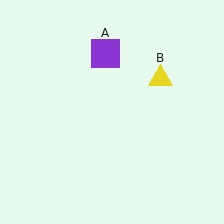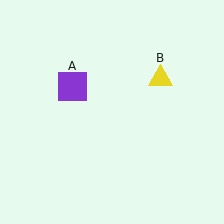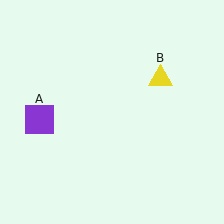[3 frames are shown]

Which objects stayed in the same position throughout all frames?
Yellow triangle (object B) remained stationary.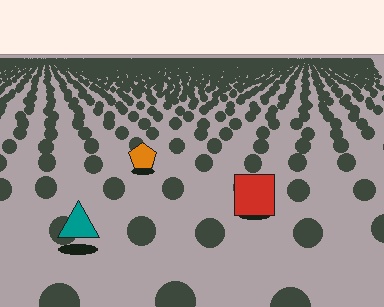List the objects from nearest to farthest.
From nearest to farthest: the teal triangle, the red square, the orange pentagon.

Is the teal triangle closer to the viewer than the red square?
Yes. The teal triangle is closer — you can tell from the texture gradient: the ground texture is coarser near it.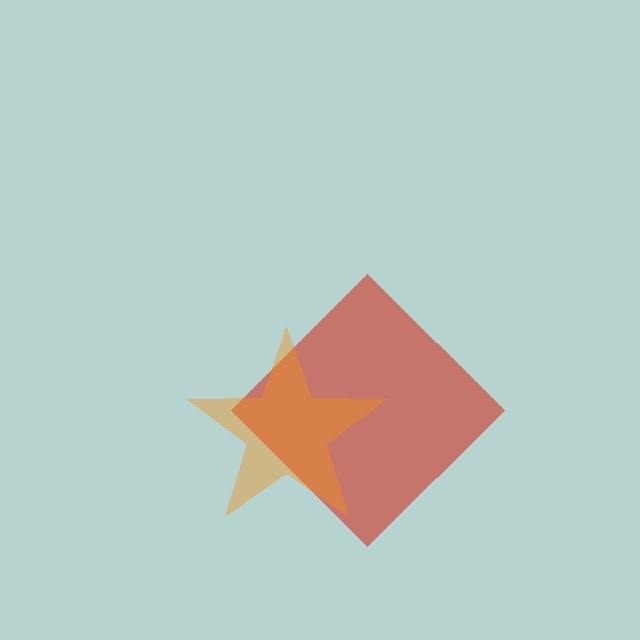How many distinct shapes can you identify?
There are 2 distinct shapes: a red diamond, an orange star.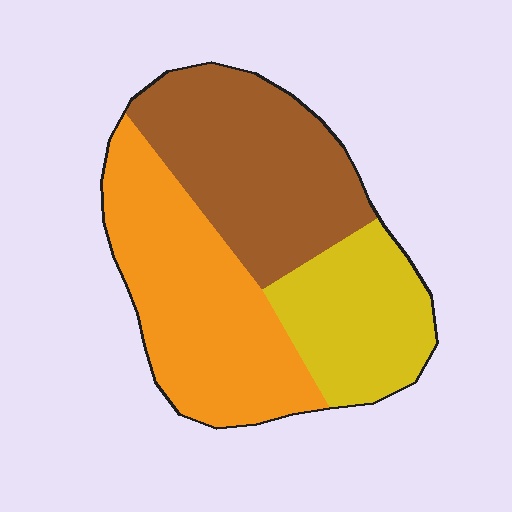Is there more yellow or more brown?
Brown.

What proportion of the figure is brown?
Brown takes up between a quarter and a half of the figure.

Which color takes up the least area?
Yellow, at roughly 25%.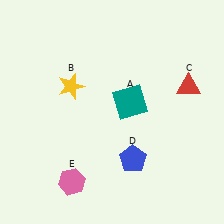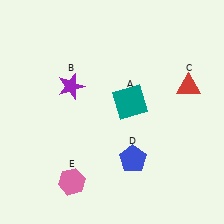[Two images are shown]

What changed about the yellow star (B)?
In Image 1, B is yellow. In Image 2, it changed to purple.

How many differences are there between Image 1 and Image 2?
There is 1 difference between the two images.